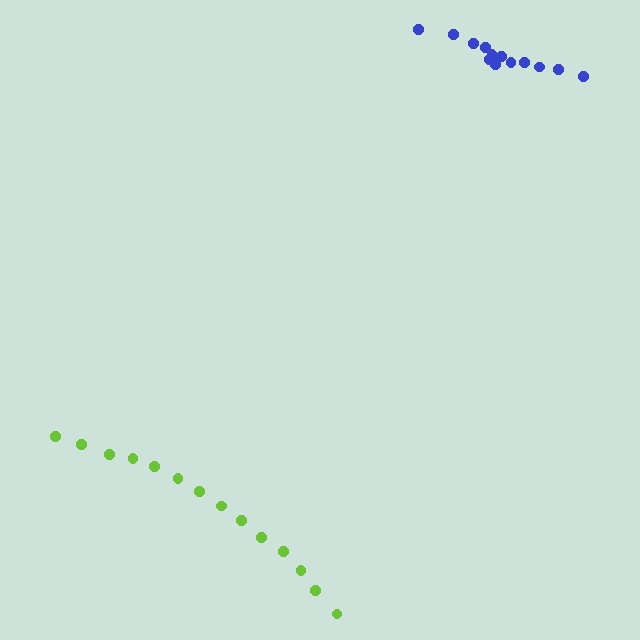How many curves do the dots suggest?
There are 2 distinct paths.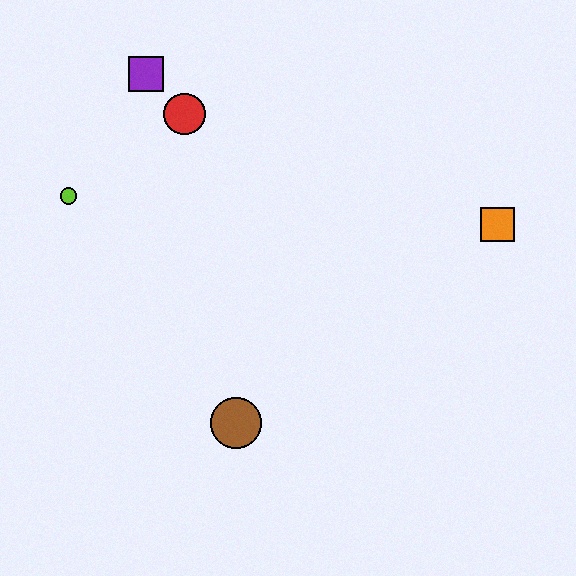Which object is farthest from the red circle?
The orange square is farthest from the red circle.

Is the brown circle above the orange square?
No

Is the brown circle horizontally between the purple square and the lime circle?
No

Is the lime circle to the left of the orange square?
Yes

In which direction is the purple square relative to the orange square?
The purple square is to the left of the orange square.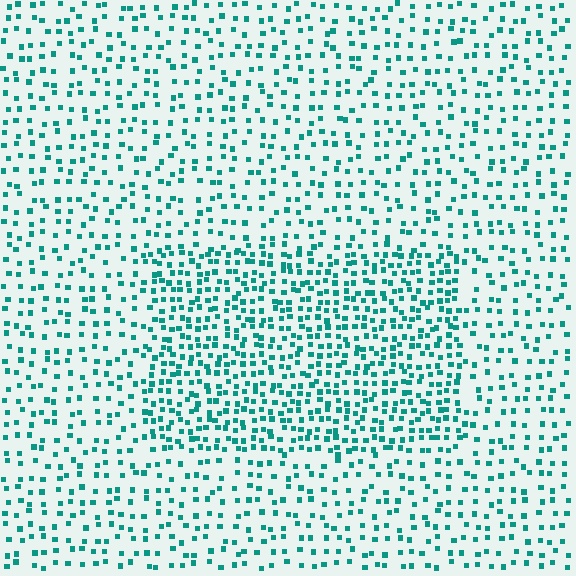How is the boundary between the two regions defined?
The boundary is defined by a change in element density (approximately 1.9x ratio). All elements are the same color, size, and shape.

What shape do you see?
I see a rectangle.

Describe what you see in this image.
The image contains small teal elements arranged at two different densities. A rectangle-shaped region is visible where the elements are more densely packed than the surrounding area.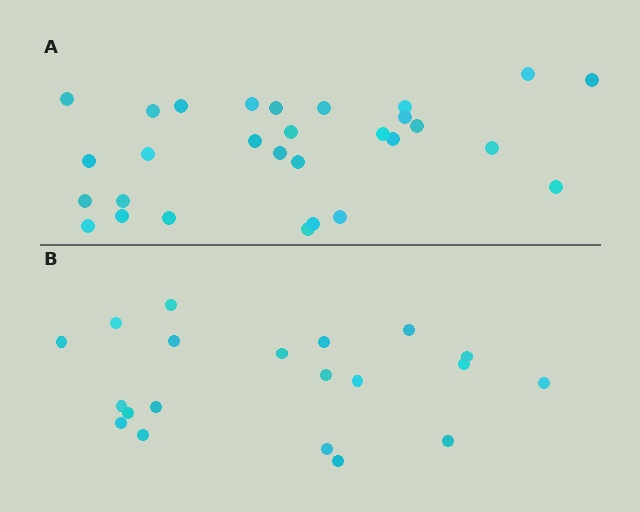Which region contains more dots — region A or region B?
Region A (the top region) has more dots.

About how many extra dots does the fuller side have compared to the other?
Region A has roughly 8 or so more dots than region B.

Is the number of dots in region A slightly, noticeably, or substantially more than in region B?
Region A has substantially more. The ratio is roughly 1.4 to 1.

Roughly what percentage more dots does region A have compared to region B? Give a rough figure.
About 45% more.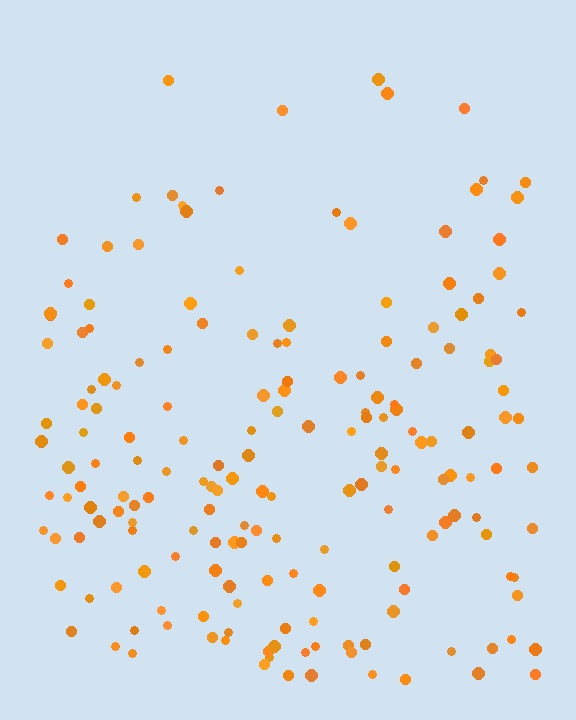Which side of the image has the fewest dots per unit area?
The top.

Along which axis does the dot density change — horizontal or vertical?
Vertical.